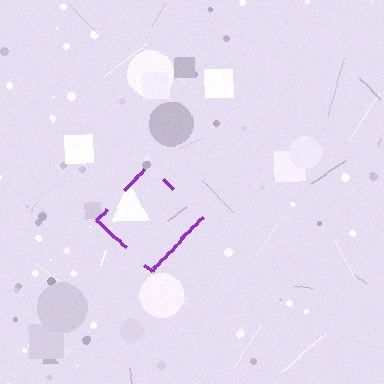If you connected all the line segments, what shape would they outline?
They would outline a diamond.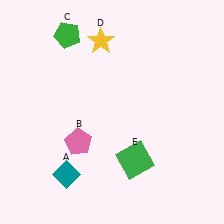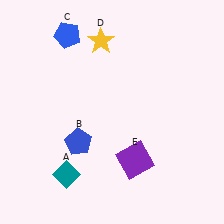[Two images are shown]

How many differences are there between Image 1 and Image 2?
There are 3 differences between the two images.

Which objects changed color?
B changed from pink to blue. C changed from green to blue. E changed from green to purple.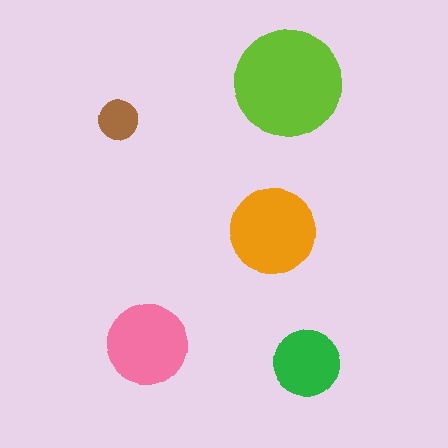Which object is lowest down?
The green circle is bottommost.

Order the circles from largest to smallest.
the lime one, the orange one, the pink one, the green one, the brown one.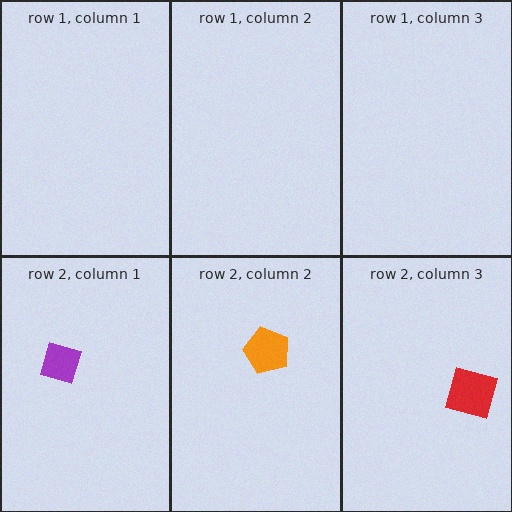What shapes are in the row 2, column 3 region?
The red square.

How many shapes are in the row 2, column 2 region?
1.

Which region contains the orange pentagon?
The row 2, column 2 region.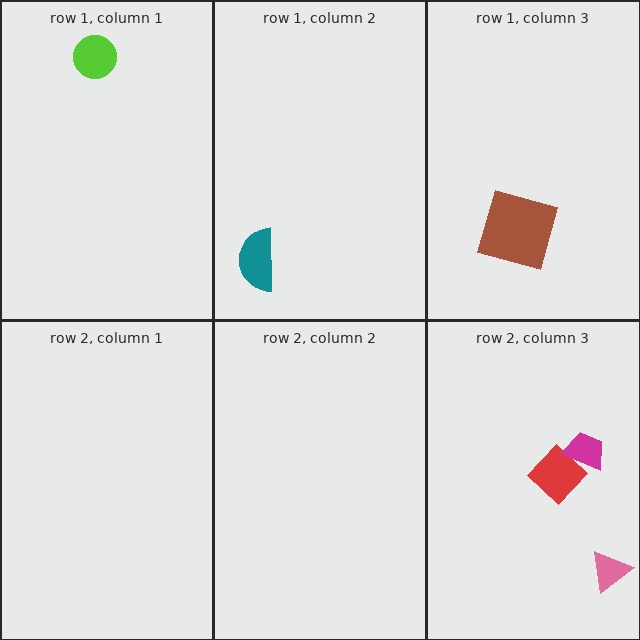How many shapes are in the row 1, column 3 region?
1.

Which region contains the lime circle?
The row 1, column 1 region.